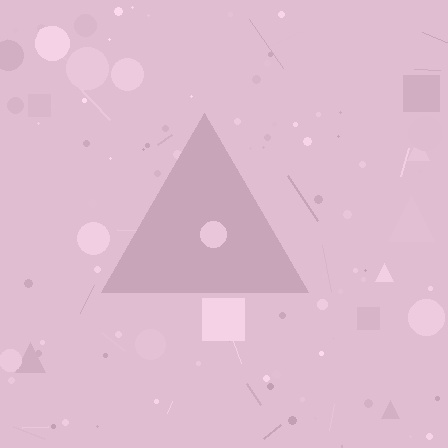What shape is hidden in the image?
A triangle is hidden in the image.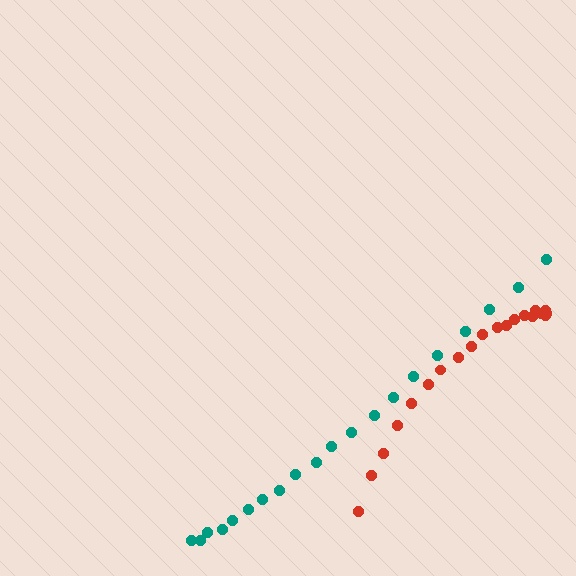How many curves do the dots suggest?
There are 2 distinct paths.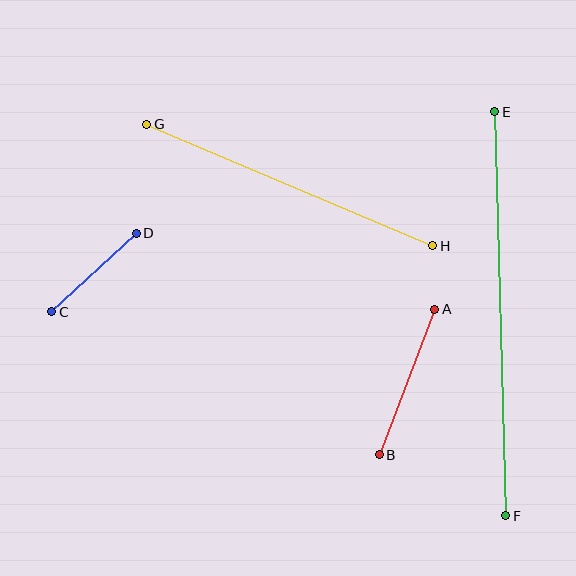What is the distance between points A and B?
The distance is approximately 156 pixels.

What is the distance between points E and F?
The distance is approximately 404 pixels.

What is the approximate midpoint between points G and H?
The midpoint is at approximately (290, 185) pixels.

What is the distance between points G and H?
The distance is approximately 311 pixels.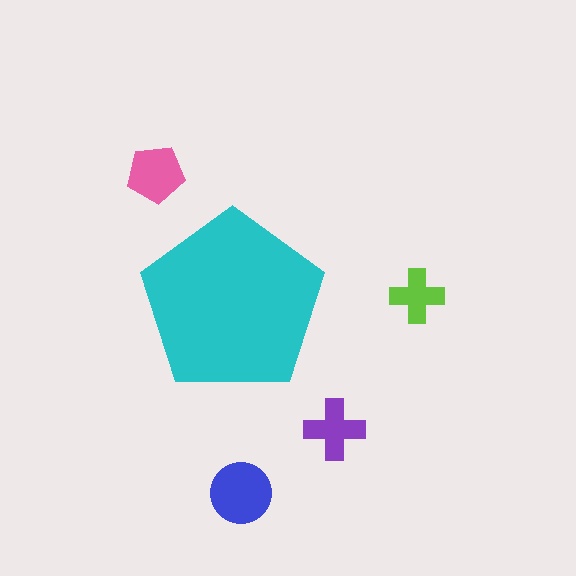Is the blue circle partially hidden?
No, the blue circle is fully visible.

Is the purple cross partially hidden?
No, the purple cross is fully visible.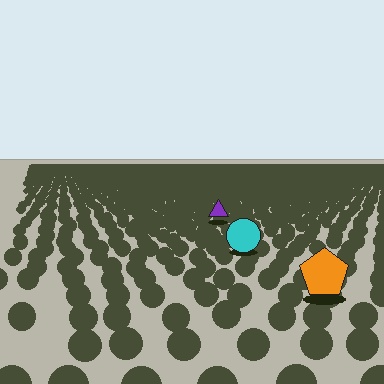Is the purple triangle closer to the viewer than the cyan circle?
No. The cyan circle is closer — you can tell from the texture gradient: the ground texture is coarser near it.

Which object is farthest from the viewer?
The purple triangle is farthest from the viewer. It appears smaller and the ground texture around it is denser.